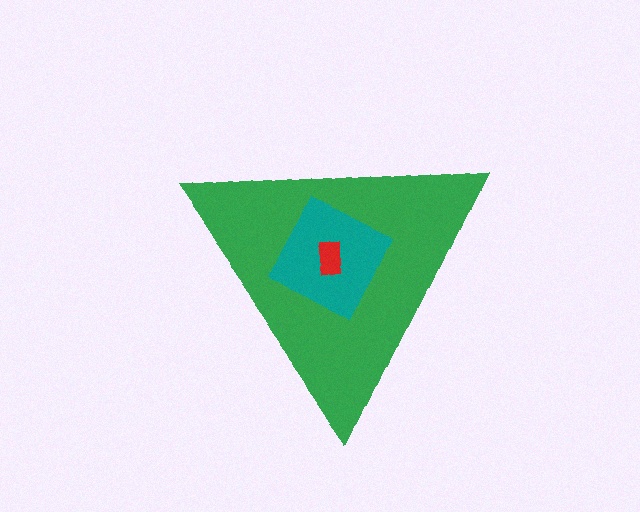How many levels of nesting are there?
3.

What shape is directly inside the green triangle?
The teal diamond.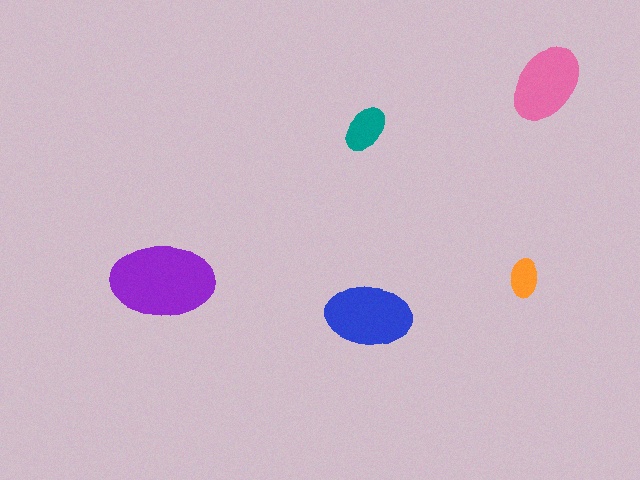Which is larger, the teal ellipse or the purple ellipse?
The purple one.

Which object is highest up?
The pink ellipse is topmost.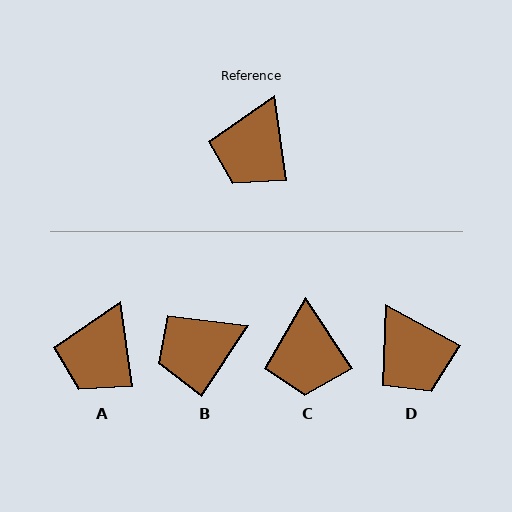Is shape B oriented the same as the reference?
No, it is off by about 41 degrees.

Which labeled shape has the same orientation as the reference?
A.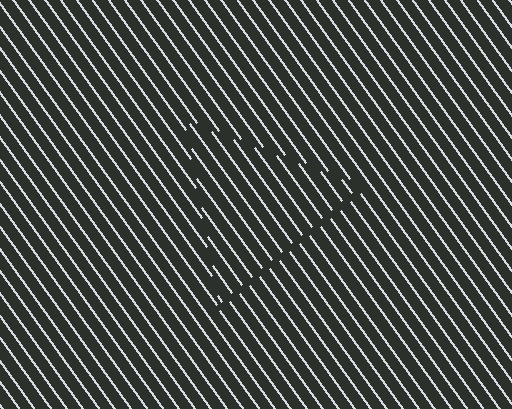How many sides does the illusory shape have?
3 sides — the line-ends trace a triangle.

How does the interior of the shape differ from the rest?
The interior of the shape contains the same grating, shifted by half a period — the contour is defined by the phase discontinuity where line-ends from the inner and outer gratings abut.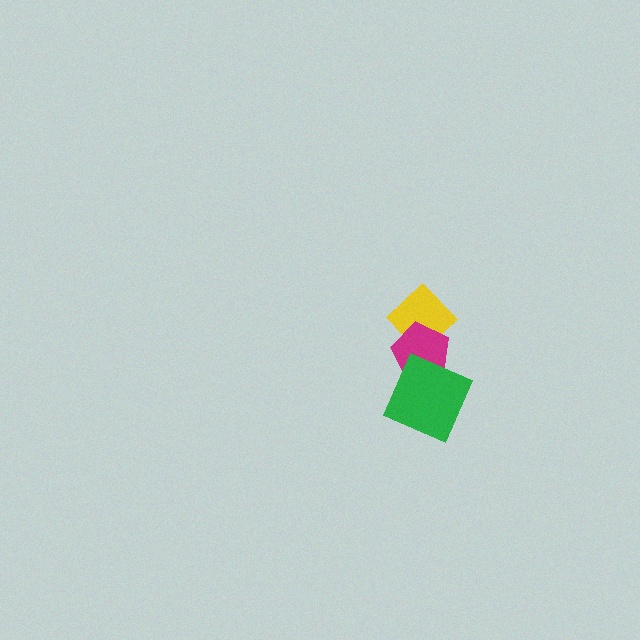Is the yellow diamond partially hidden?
Yes, it is partially covered by another shape.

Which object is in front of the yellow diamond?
The magenta pentagon is in front of the yellow diamond.